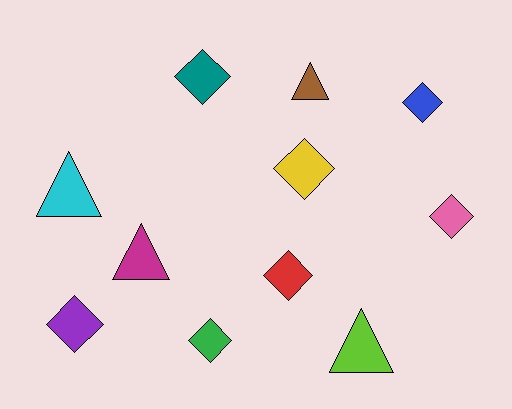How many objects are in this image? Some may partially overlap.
There are 11 objects.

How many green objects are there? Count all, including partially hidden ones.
There is 1 green object.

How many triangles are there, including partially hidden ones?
There are 4 triangles.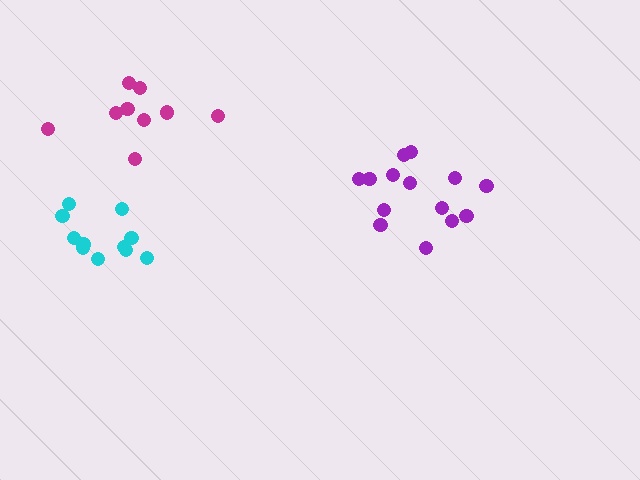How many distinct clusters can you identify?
There are 3 distinct clusters.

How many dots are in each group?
Group 1: 9 dots, Group 2: 14 dots, Group 3: 11 dots (34 total).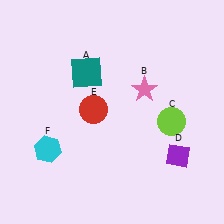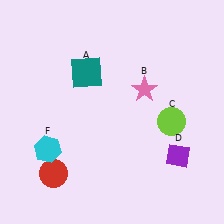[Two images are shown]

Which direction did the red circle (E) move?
The red circle (E) moved down.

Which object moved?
The red circle (E) moved down.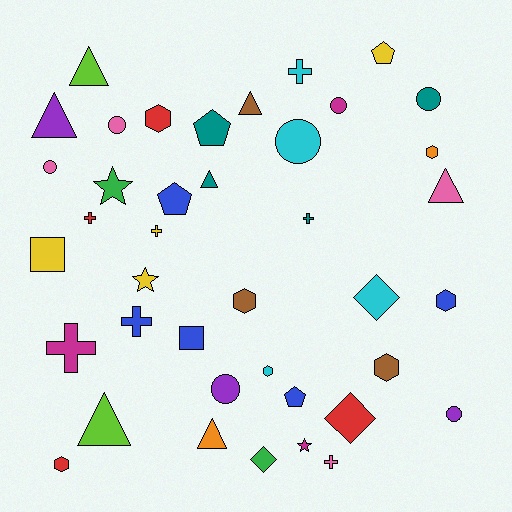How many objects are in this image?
There are 40 objects.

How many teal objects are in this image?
There are 4 teal objects.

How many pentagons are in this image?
There are 4 pentagons.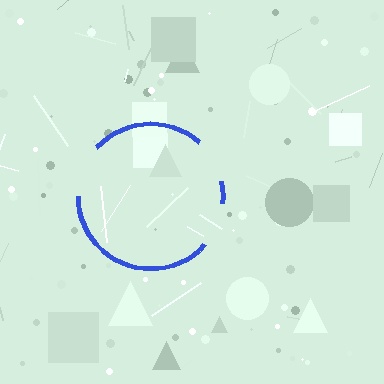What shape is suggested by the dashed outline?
The dashed outline suggests a circle.